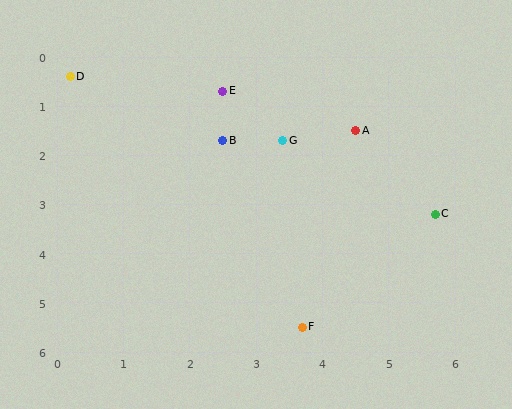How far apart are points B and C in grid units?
Points B and C are about 3.5 grid units apart.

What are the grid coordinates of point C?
Point C is at approximately (5.7, 3.2).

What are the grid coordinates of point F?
Point F is at approximately (3.7, 5.5).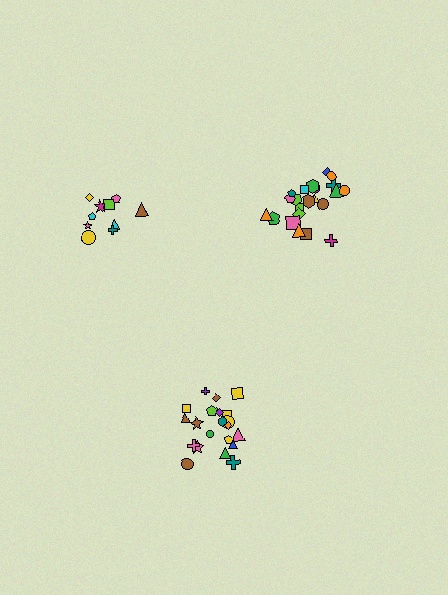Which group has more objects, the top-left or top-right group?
The top-right group.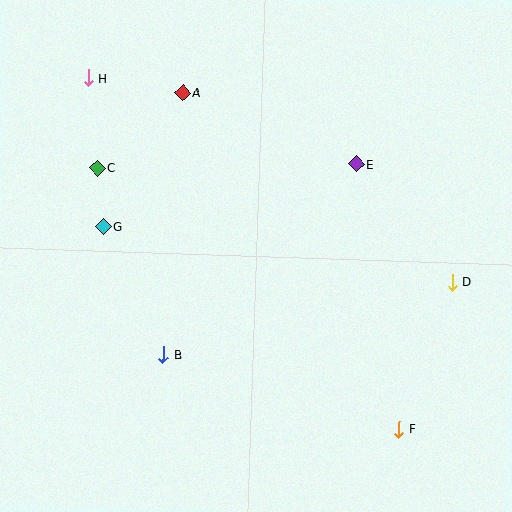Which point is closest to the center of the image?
Point B at (163, 355) is closest to the center.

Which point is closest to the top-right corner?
Point E is closest to the top-right corner.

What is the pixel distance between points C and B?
The distance between C and B is 198 pixels.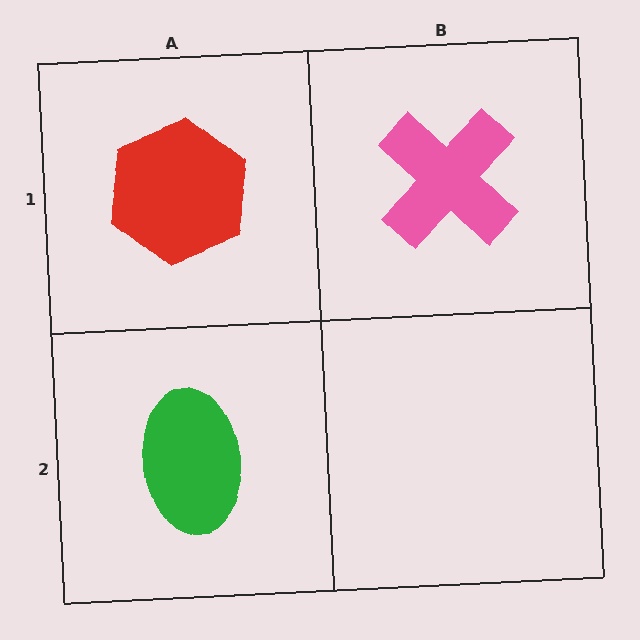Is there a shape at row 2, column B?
No, that cell is empty.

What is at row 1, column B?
A pink cross.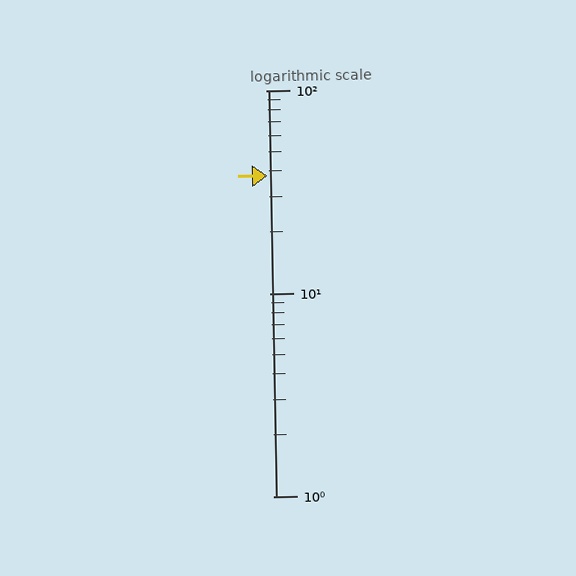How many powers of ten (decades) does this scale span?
The scale spans 2 decades, from 1 to 100.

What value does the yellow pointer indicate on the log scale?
The pointer indicates approximately 38.